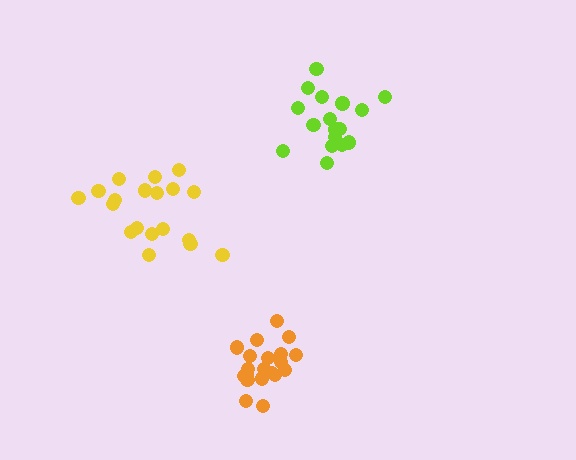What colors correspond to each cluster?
The clusters are colored: lime, orange, yellow.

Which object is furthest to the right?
The lime cluster is rightmost.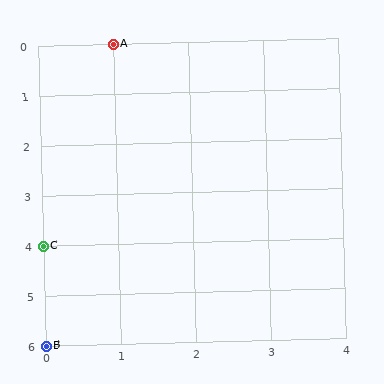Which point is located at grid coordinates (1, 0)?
Point A is at (1, 0).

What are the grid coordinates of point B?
Point B is at grid coordinates (0, 6).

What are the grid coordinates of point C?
Point C is at grid coordinates (0, 4).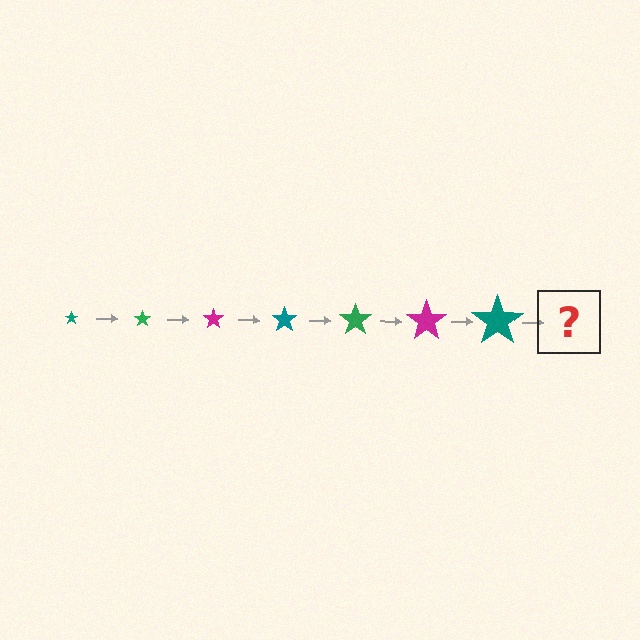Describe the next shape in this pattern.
It should be a green star, larger than the previous one.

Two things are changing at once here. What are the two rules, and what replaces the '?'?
The two rules are that the star grows larger each step and the color cycles through teal, green, and magenta. The '?' should be a green star, larger than the previous one.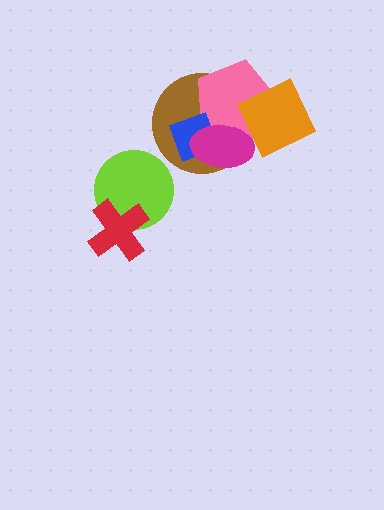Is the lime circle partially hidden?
Yes, it is partially covered by another shape.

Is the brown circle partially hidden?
Yes, it is partially covered by another shape.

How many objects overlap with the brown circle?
4 objects overlap with the brown circle.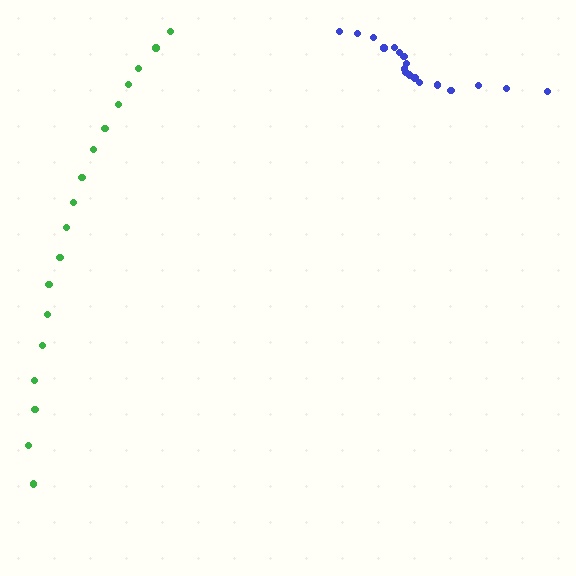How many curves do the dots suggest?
There are 2 distinct paths.